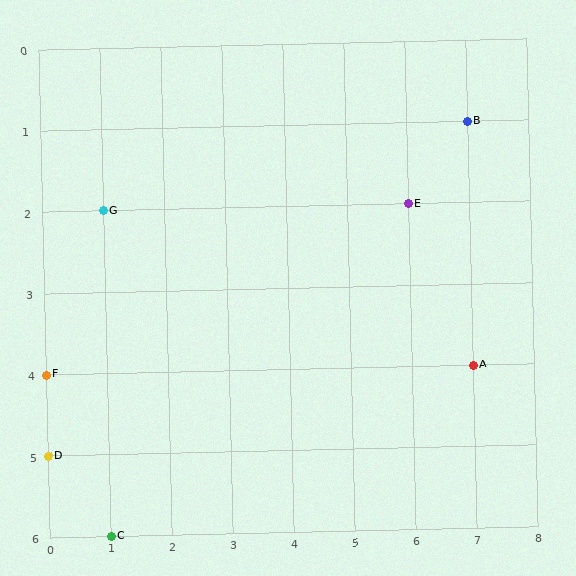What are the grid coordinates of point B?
Point B is at grid coordinates (7, 1).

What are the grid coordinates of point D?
Point D is at grid coordinates (0, 5).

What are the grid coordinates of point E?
Point E is at grid coordinates (6, 2).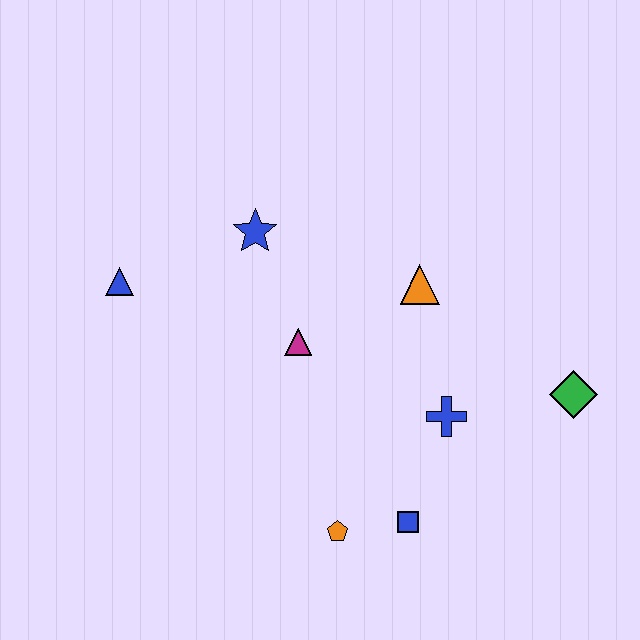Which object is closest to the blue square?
The orange pentagon is closest to the blue square.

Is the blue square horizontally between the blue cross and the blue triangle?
Yes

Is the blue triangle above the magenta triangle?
Yes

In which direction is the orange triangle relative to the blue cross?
The orange triangle is above the blue cross.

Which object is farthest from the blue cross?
The blue triangle is farthest from the blue cross.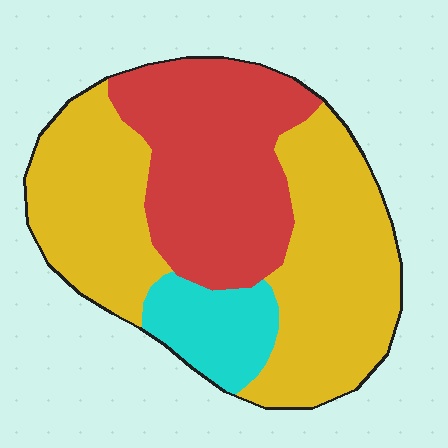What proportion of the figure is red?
Red takes up between a quarter and a half of the figure.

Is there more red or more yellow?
Yellow.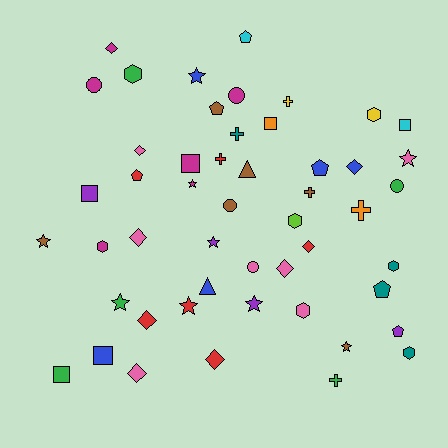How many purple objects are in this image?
There are 4 purple objects.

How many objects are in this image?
There are 50 objects.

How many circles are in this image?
There are 5 circles.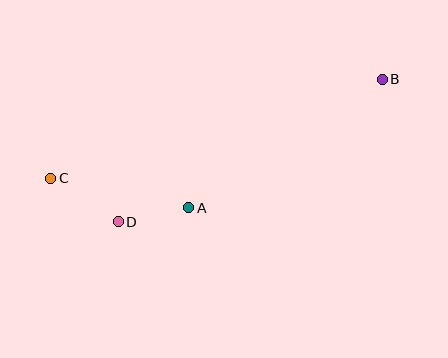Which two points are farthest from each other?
Points B and C are farthest from each other.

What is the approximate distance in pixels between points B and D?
The distance between B and D is approximately 300 pixels.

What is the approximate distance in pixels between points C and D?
The distance between C and D is approximately 81 pixels.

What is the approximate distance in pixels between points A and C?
The distance between A and C is approximately 141 pixels.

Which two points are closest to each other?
Points A and D are closest to each other.